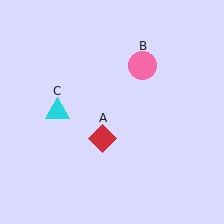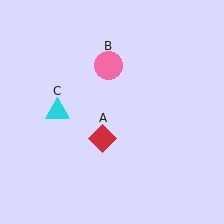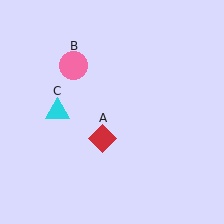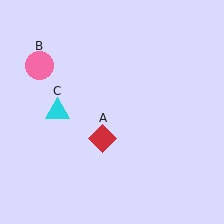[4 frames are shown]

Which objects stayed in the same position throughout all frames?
Red diamond (object A) and cyan triangle (object C) remained stationary.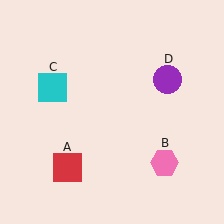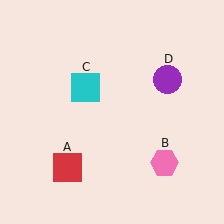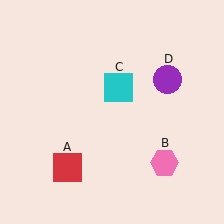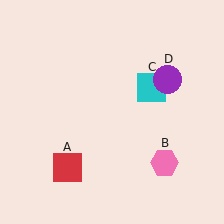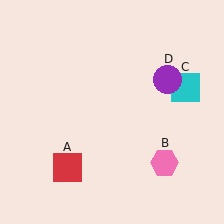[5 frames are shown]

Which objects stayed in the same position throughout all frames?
Red square (object A) and pink hexagon (object B) and purple circle (object D) remained stationary.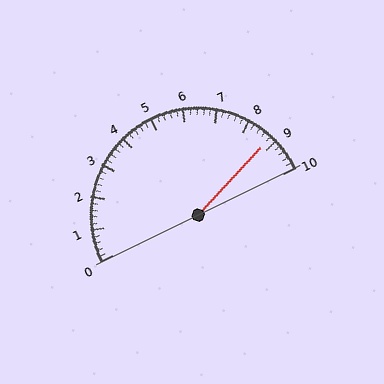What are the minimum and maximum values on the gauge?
The gauge ranges from 0 to 10.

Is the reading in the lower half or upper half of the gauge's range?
The reading is in the upper half of the range (0 to 10).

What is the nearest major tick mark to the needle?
The nearest major tick mark is 9.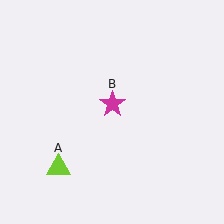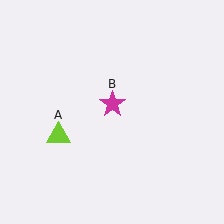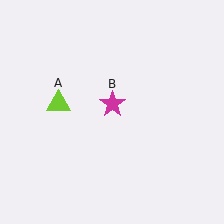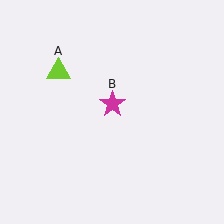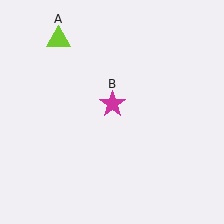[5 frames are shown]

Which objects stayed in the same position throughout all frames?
Magenta star (object B) remained stationary.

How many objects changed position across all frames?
1 object changed position: lime triangle (object A).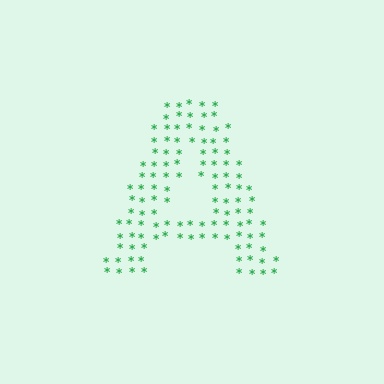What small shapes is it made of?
It is made of small asterisks.